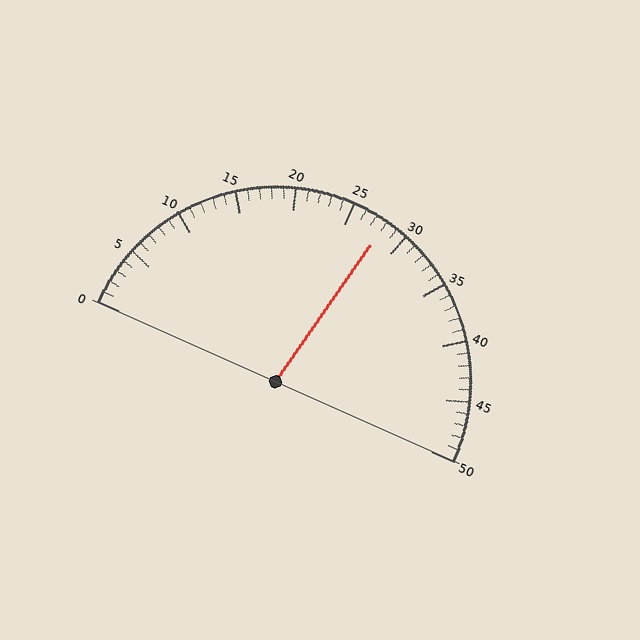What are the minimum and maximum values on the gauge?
The gauge ranges from 0 to 50.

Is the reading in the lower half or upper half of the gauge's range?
The reading is in the upper half of the range (0 to 50).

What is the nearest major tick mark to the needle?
The nearest major tick mark is 30.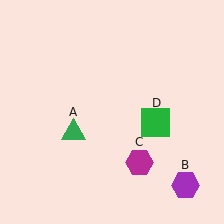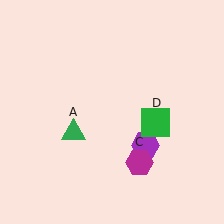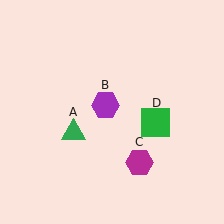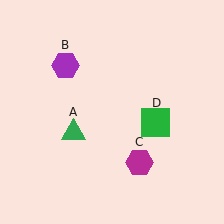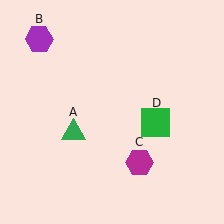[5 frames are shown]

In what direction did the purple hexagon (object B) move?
The purple hexagon (object B) moved up and to the left.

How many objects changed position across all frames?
1 object changed position: purple hexagon (object B).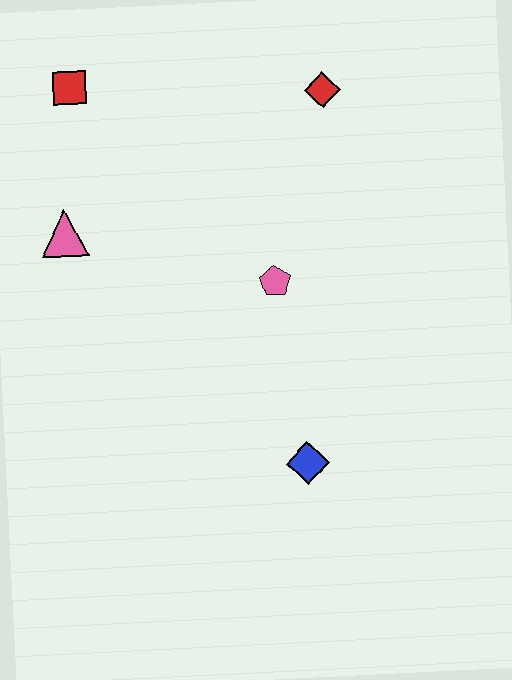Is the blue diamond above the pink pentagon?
No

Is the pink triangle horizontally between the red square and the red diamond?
No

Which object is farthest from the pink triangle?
The blue diamond is farthest from the pink triangle.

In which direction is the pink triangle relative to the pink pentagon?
The pink triangle is to the left of the pink pentagon.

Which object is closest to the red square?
The pink triangle is closest to the red square.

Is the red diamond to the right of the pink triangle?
Yes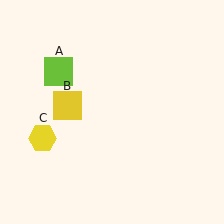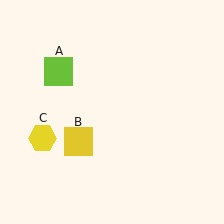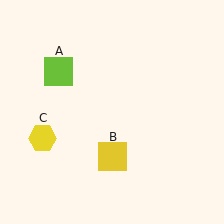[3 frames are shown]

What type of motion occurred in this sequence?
The yellow square (object B) rotated counterclockwise around the center of the scene.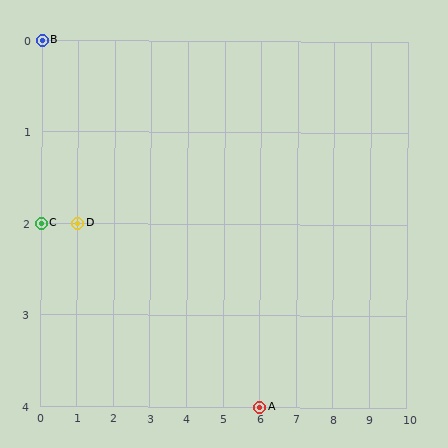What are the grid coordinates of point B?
Point B is at grid coordinates (0, 0).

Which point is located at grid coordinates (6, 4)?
Point A is at (6, 4).